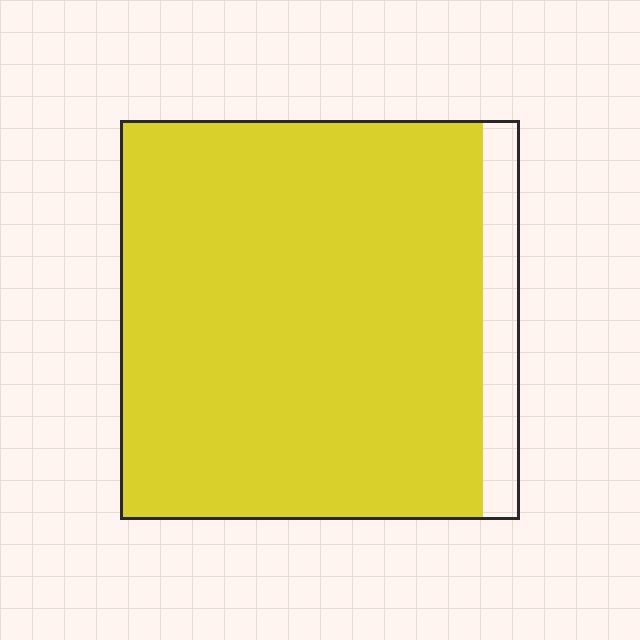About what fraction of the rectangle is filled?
About nine tenths (9/10).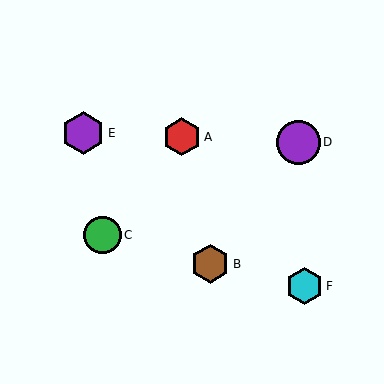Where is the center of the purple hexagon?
The center of the purple hexagon is at (83, 133).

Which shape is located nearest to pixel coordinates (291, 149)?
The purple circle (labeled D) at (298, 142) is nearest to that location.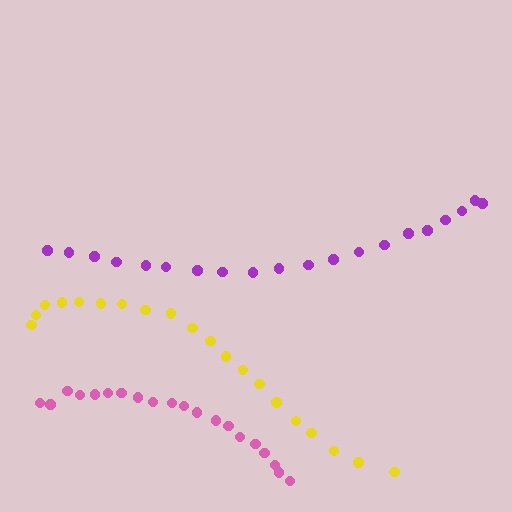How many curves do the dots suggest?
There are 3 distinct paths.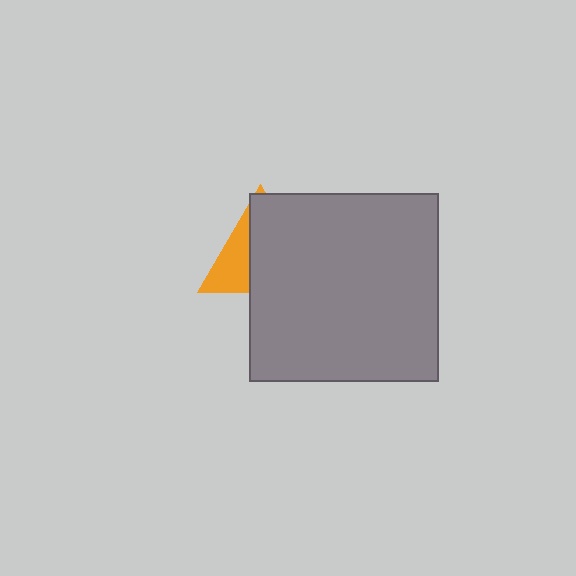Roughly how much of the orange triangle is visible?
A small part of it is visible (roughly 35%).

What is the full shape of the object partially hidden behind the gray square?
The partially hidden object is an orange triangle.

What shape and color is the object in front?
The object in front is a gray square.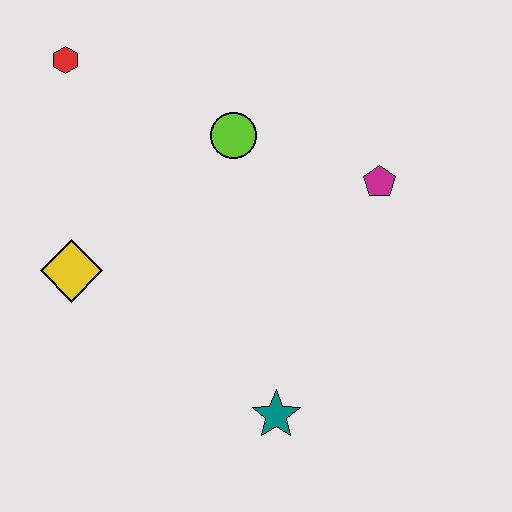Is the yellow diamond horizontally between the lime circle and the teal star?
No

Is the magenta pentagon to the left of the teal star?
No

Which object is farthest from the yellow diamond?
The magenta pentagon is farthest from the yellow diamond.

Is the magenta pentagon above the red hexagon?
No